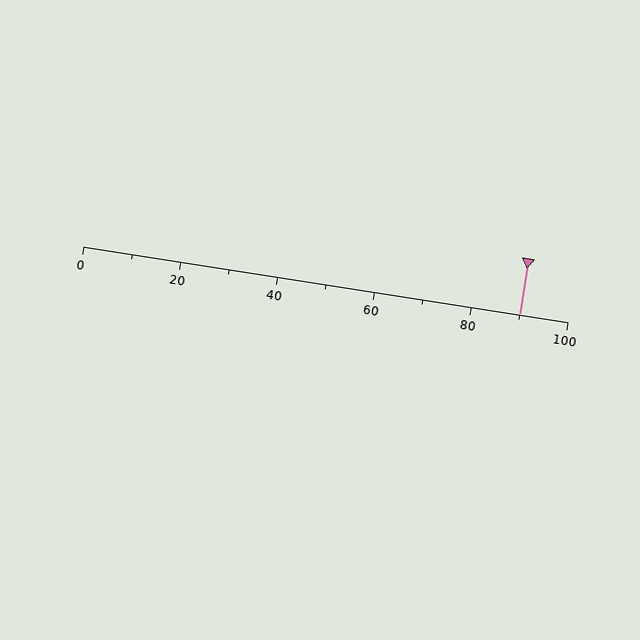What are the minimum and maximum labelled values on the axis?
The axis runs from 0 to 100.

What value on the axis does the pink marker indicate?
The marker indicates approximately 90.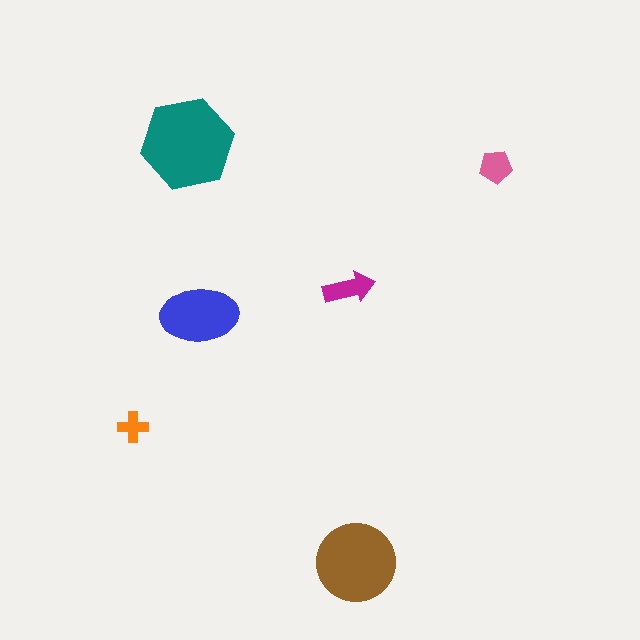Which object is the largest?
The teal hexagon.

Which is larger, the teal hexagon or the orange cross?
The teal hexagon.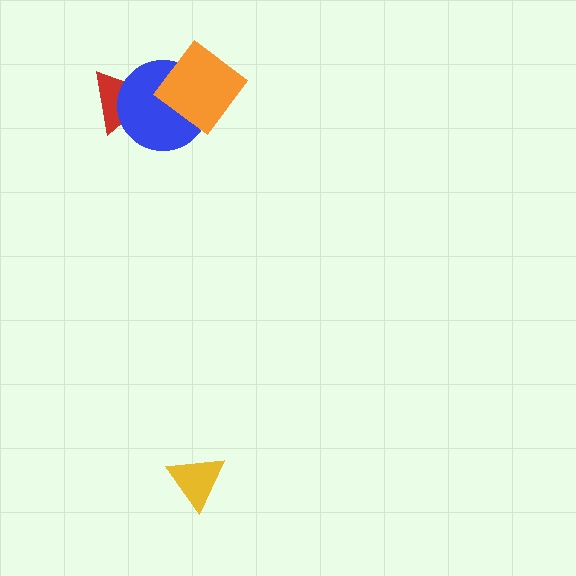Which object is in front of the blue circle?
The orange diamond is in front of the blue circle.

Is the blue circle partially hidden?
Yes, it is partially covered by another shape.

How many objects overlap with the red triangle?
1 object overlaps with the red triangle.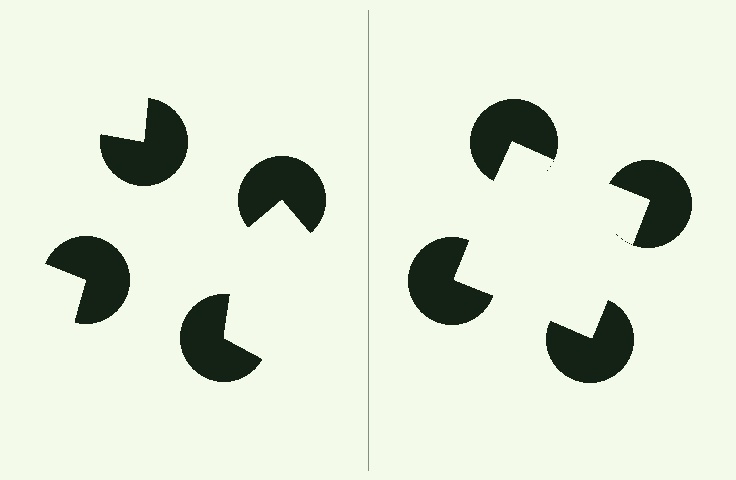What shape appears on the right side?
An illusory square.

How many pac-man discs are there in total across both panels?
8 — 4 on each side.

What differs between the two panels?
The pac-man discs are positioned identically on both sides; only the wedge orientations differ. On the right they align to a square; on the left they are misaligned.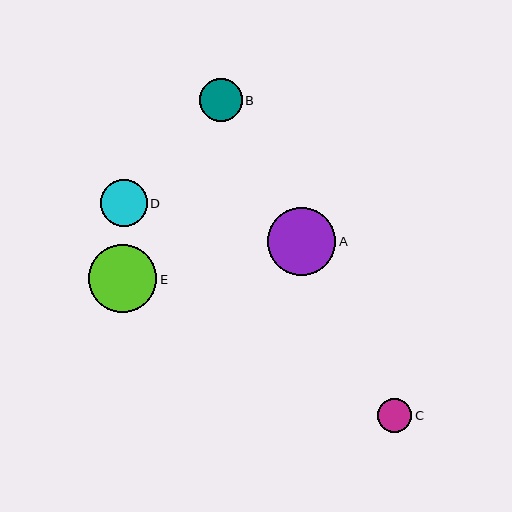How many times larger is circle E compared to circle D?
Circle E is approximately 1.5 times the size of circle D.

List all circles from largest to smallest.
From largest to smallest: E, A, D, B, C.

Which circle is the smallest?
Circle C is the smallest with a size of approximately 34 pixels.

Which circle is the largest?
Circle E is the largest with a size of approximately 68 pixels.